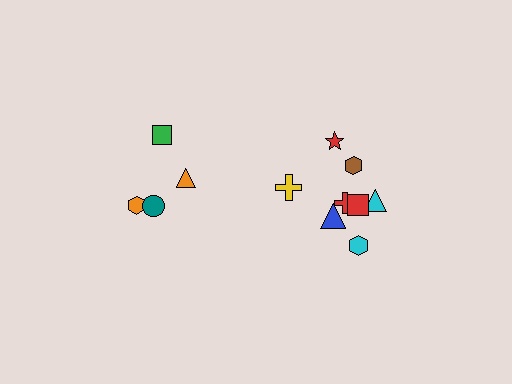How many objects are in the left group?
There are 4 objects.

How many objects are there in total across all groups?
There are 12 objects.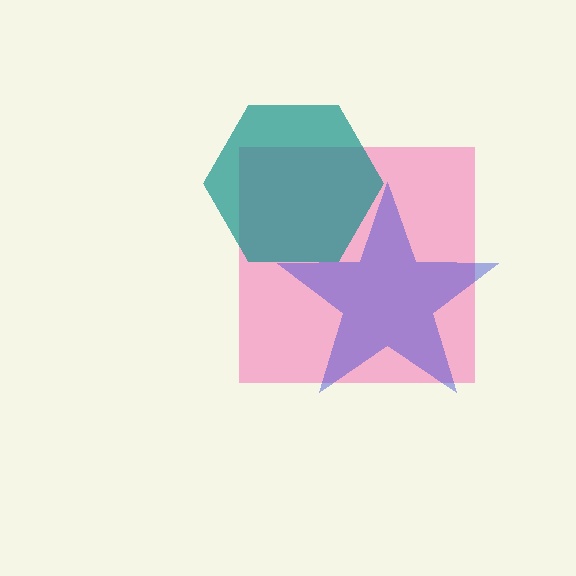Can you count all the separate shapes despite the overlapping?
Yes, there are 3 separate shapes.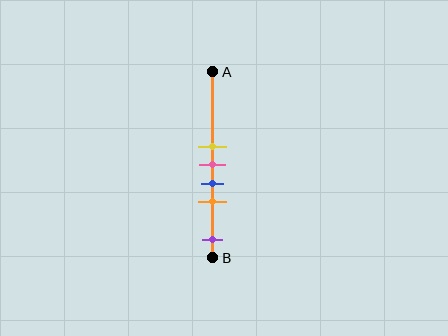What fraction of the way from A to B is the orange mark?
The orange mark is approximately 70% (0.7) of the way from A to B.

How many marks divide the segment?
There are 5 marks dividing the segment.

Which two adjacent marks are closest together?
The yellow and pink marks are the closest adjacent pair.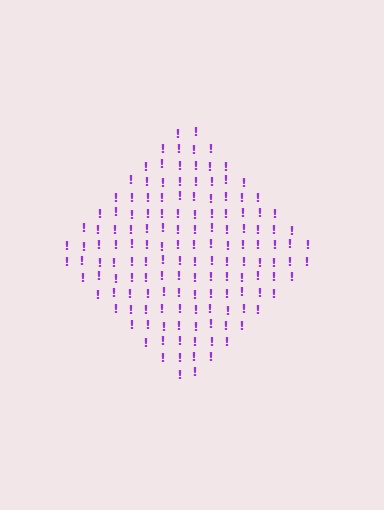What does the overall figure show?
The overall figure shows a diamond.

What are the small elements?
The small elements are exclamation marks.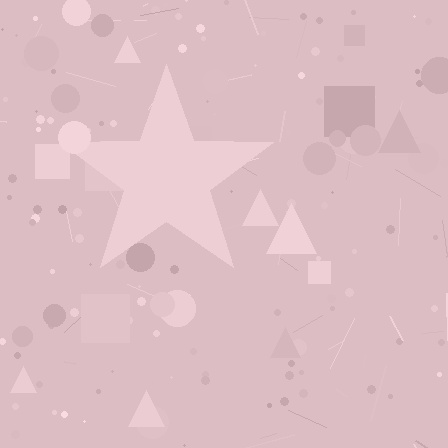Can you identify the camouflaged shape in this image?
The camouflaged shape is a star.